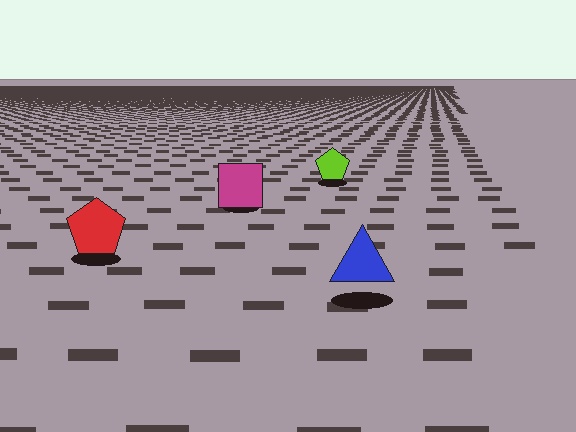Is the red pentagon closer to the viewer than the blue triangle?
No. The blue triangle is closer — you can tell from the texture gradient: the ground texture is coarser near it.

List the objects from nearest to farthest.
From nearest to farthest: the blue triangle, the red pentagon, the magenta square, the lime pentagon.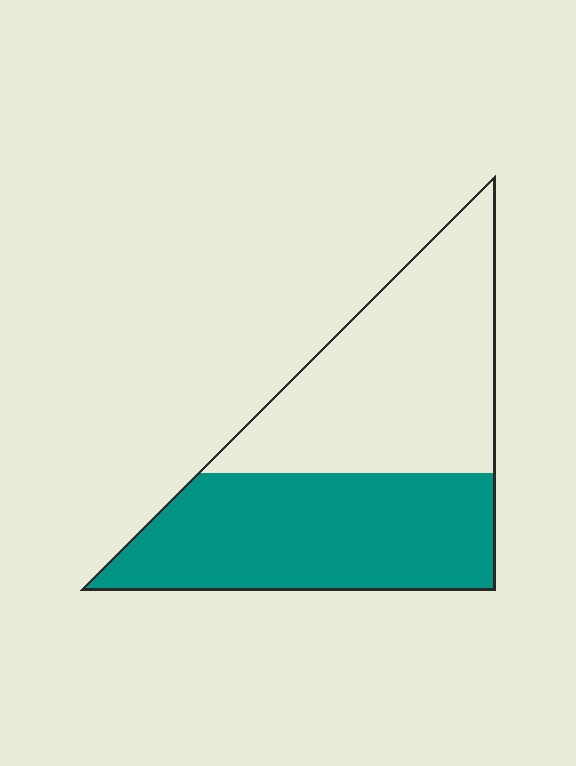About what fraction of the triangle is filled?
About one half (1/2).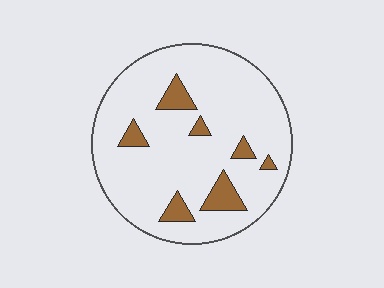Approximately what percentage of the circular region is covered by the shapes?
Approximately 10%.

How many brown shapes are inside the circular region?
7.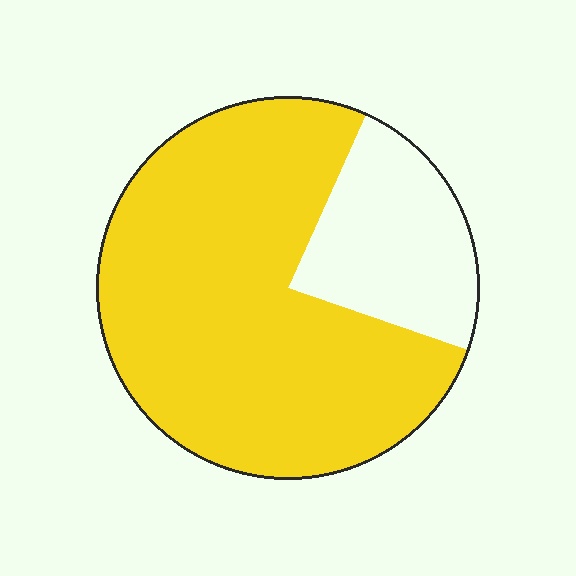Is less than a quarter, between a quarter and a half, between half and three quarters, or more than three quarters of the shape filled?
More than three quarters.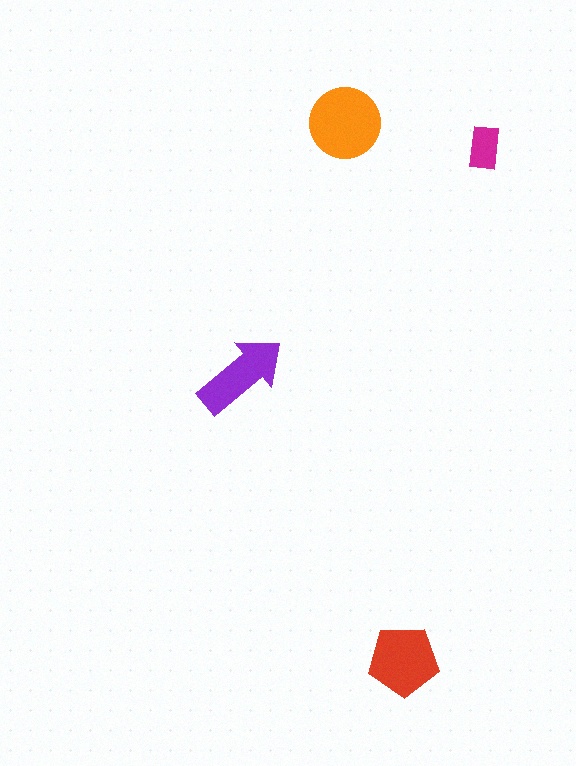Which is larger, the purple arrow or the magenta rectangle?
The purple arrow.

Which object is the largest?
The orange circle.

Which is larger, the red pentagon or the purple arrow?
The red pentagon.